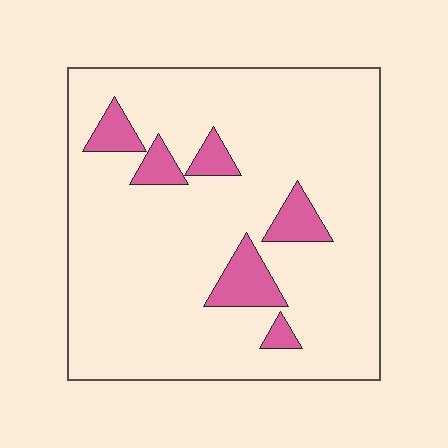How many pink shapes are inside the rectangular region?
6.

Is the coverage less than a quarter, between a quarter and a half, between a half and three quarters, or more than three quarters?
Less than a quarter.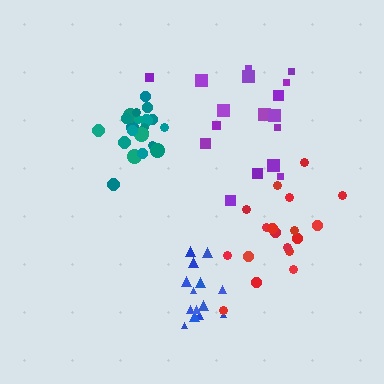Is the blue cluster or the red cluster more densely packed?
Blue.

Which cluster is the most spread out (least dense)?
Red.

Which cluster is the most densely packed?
Teal.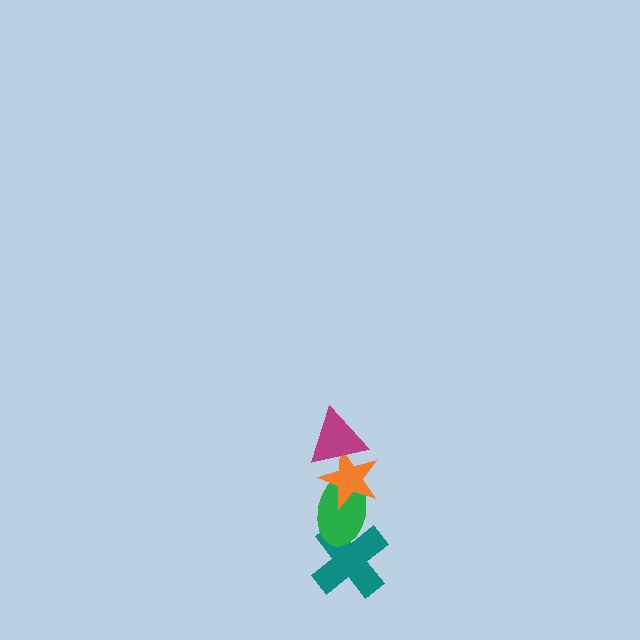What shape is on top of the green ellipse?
The orange star is on top of the green ellipse.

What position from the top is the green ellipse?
The green ellipse is 3rd from the top.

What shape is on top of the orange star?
The magenta triangle is on top of the orange star.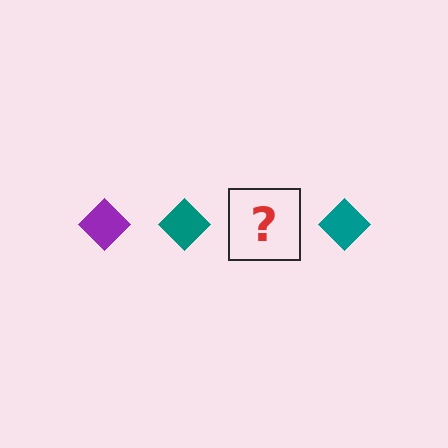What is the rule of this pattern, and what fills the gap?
The rule is that the pattern cycles through purple, teal diamonds. The gap should be filled with a purple diamond.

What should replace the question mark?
The question mark should be replaced with a purple diamond.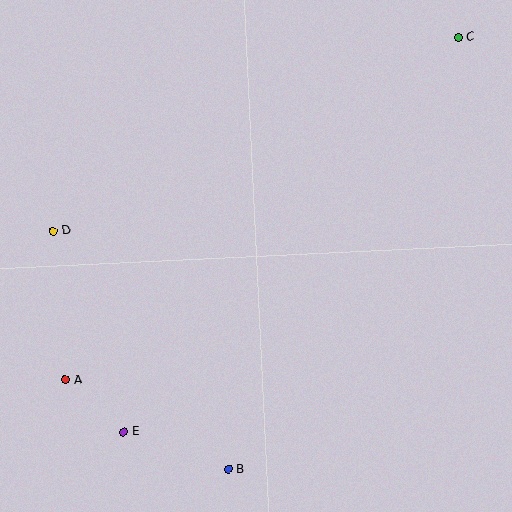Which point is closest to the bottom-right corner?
Point B is closest to the bottom-right corner.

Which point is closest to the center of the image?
Point D at (53, 231) is closest to the center.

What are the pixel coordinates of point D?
Point D is at (53, 231).